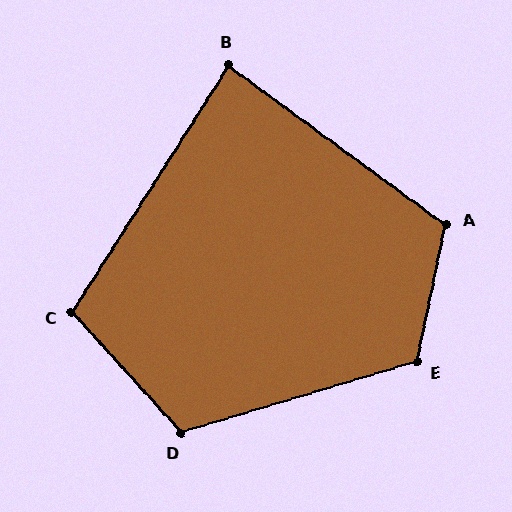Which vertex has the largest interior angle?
E, at approximately 119 degrees.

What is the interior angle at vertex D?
Approximately 115 degrees (obtuse).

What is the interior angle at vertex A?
Approximately 114 degrees (obtuse).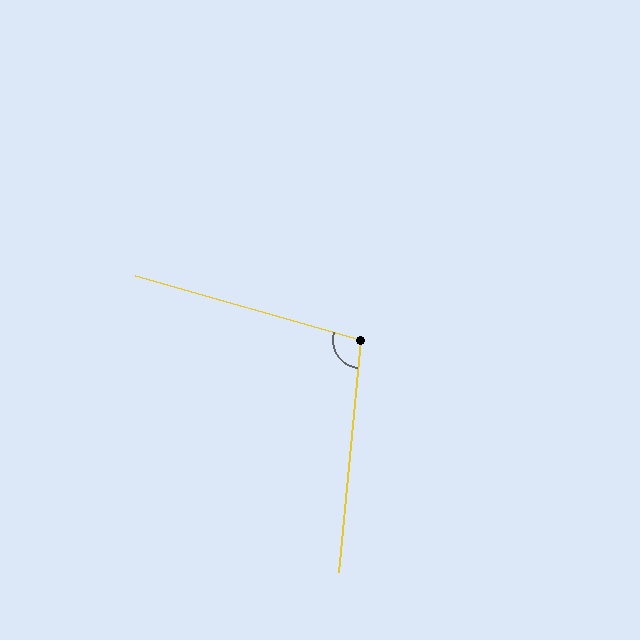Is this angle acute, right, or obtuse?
It is obtuse.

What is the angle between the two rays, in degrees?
Approximately 100 degrees.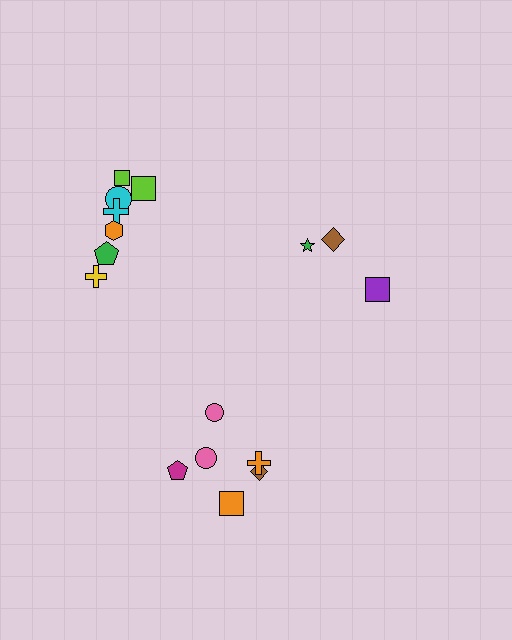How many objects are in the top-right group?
There are 3 objects.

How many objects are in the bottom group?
There are 6 objects.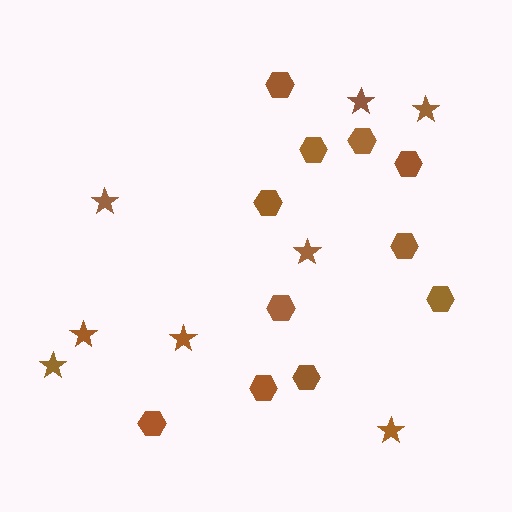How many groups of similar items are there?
There are 2 groups: one group of hexagons (11) and one group of stars (8).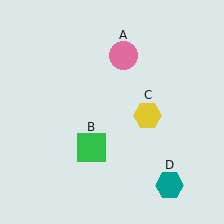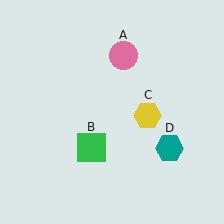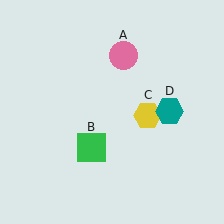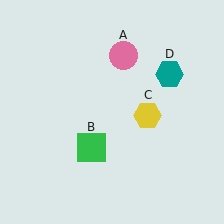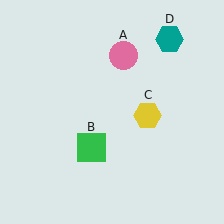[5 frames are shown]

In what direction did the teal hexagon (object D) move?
The teal hexagon (object D) moved up.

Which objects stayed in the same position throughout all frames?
Pink circle (object A) and green square (object B) and yellow hexagon (object C) remained stationary.